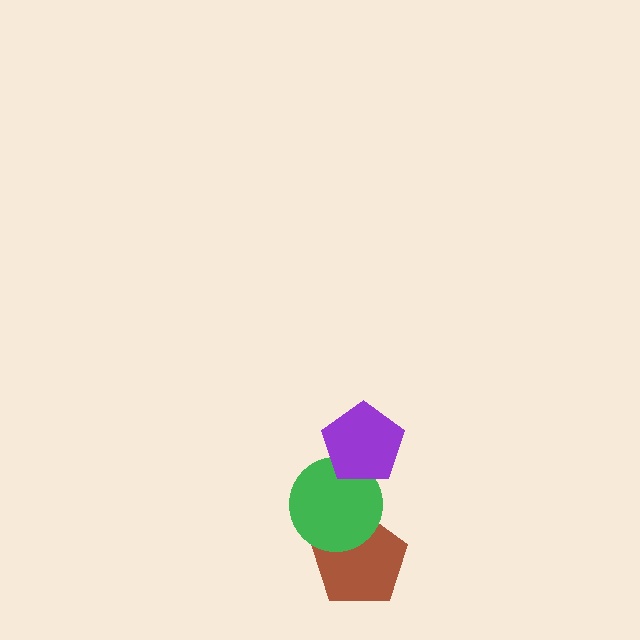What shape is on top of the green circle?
The purple pentagon is on top of the green circle.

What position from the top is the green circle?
The green circle is 2nd from the top.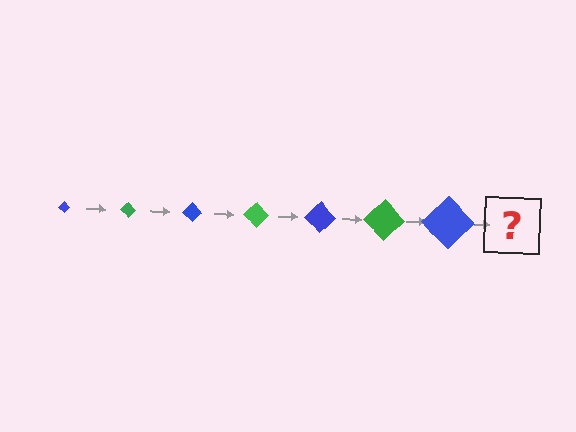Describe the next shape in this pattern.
It should be a green diamond, larger than the previous one.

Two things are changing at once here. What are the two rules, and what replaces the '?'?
The two rules are that the diamond grows larger each step and the color cycles through blue and green. The '?' should be a green diamond, larger than the previous one.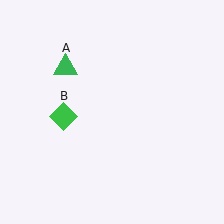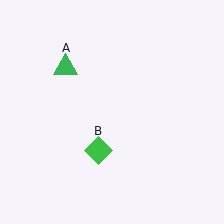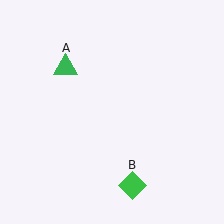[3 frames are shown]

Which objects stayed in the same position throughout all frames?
Green triangle (object A) remained stationary.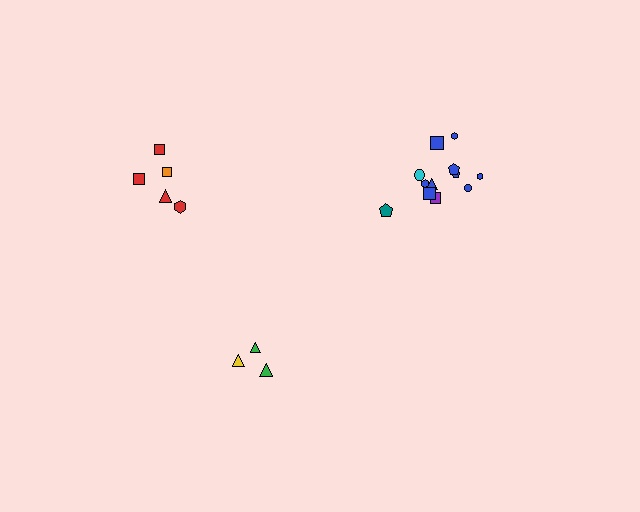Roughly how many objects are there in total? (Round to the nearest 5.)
Roughly 20 objects in total.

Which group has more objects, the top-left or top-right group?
The top-right group.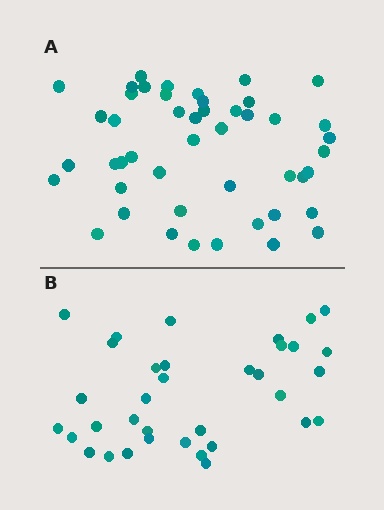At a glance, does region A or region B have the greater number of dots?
Region A (the top region) has more dots.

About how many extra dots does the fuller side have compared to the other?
Region A has roughly 12 or so more dots than region B.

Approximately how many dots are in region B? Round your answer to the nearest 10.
About 40 dots. (The exact count is 35, which rounds to 40.)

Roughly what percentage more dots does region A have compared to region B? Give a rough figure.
About 35% more.